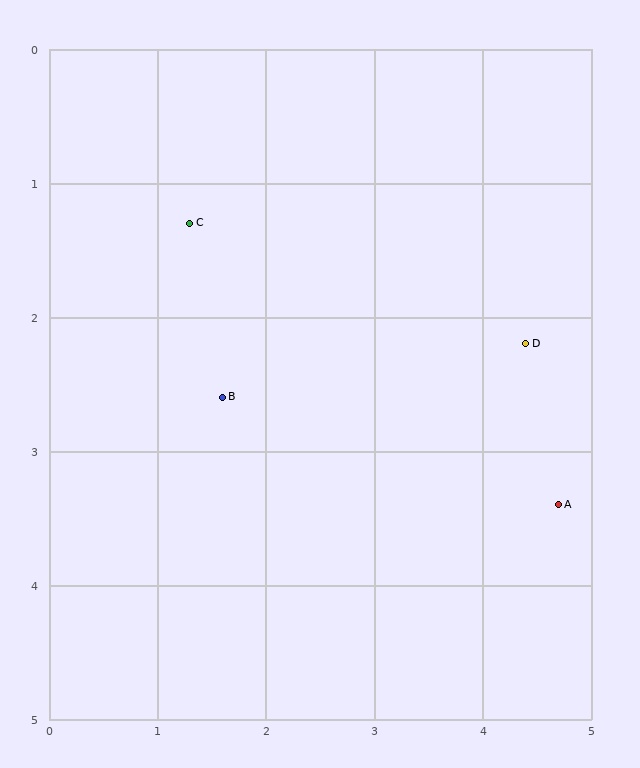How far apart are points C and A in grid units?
Points C and A are about 4.0 grid units apart.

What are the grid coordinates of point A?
Point A is at approximately (4.7, 3.4).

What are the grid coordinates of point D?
Point D is at approximately (4.4, 2.2).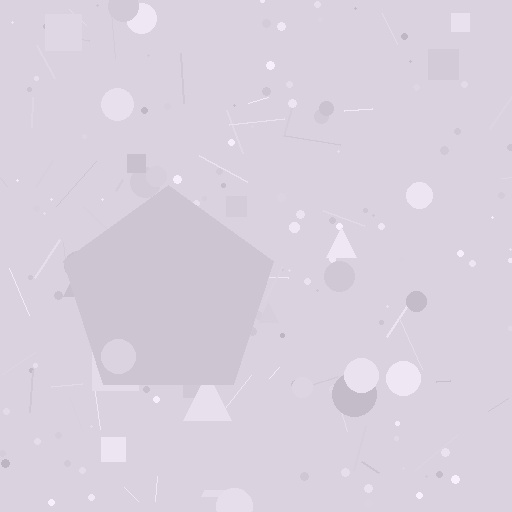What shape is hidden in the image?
A pentagon is hidden in the image.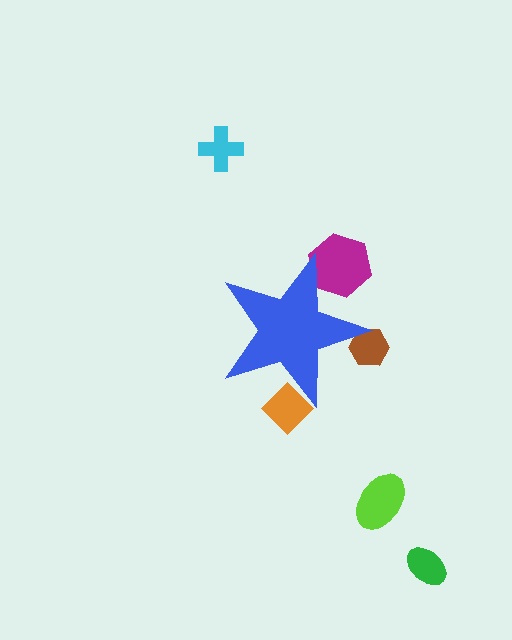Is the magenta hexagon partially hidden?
Yes, the magenta hexagon is partially hidden behind the blue star.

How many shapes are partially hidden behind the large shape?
3 shapes are partially hidden.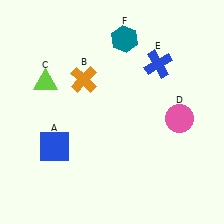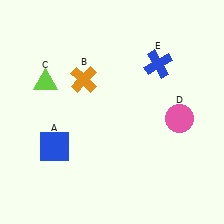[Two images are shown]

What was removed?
The teal hexagon (F) was removed in Image 2.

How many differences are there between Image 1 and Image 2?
There is 1 difference between the two images.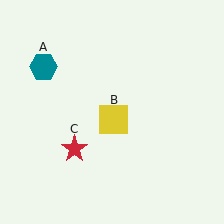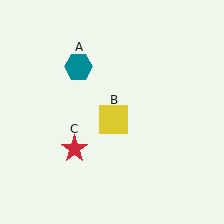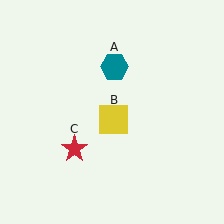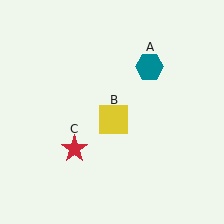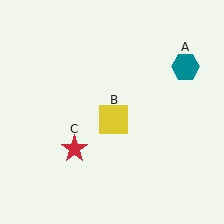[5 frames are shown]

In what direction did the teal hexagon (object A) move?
The teal hexagon (object A) moved right.